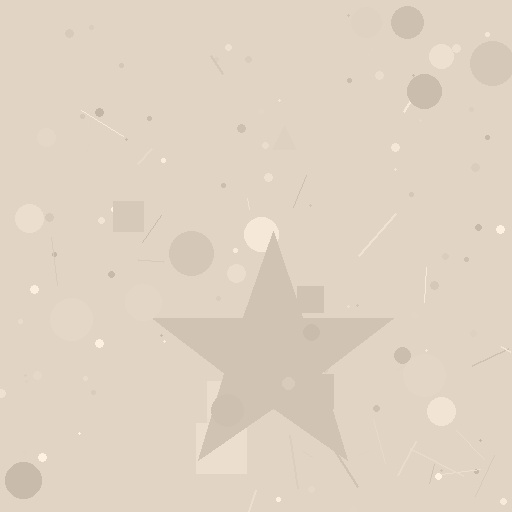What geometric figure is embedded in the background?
A star is embedded in the background.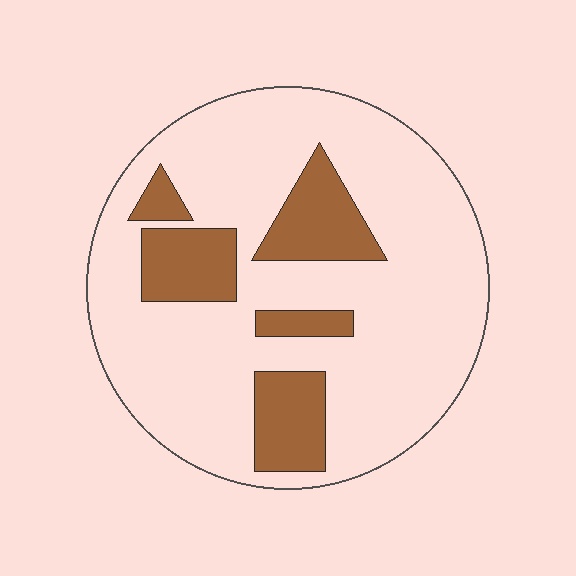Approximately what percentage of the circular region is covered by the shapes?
Approximately 20%.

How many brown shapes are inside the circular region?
5.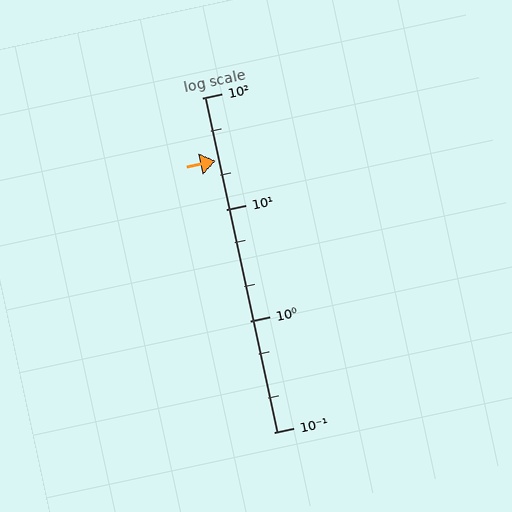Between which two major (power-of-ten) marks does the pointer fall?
The pointer is between 10 and 100.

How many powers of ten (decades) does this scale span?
The scale spans 3 decades, from 0.1 to 100.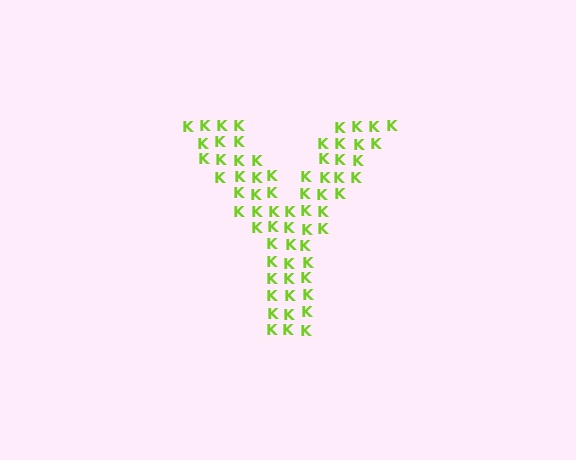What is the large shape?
The large shape is the letter Y.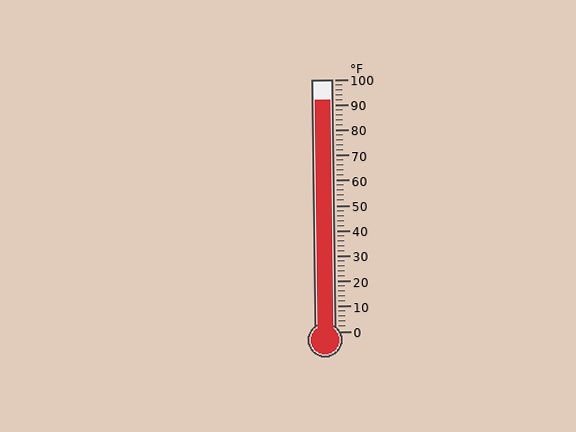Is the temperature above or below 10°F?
The temperature is above 10°F.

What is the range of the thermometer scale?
The thermometer scale ranges from 0°F to 100°F.